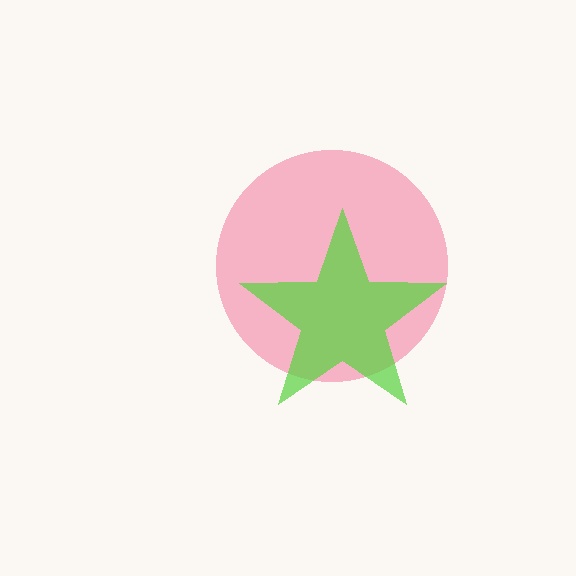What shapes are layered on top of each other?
The layered shapes are: a pink circle, a lime star.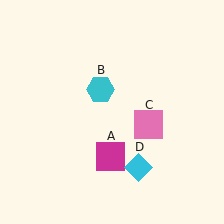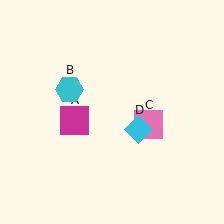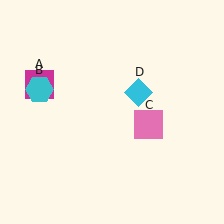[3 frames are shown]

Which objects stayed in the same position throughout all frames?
Pink square (object C) remained stationary.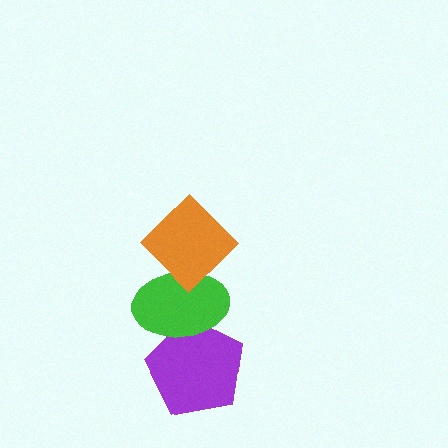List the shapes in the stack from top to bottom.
From top to bottom: the orange diamond, the green ellipse, the purple pentagon.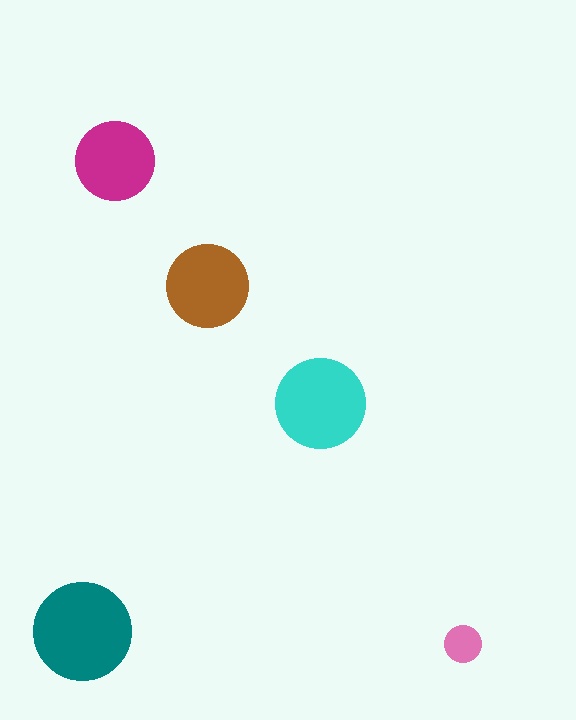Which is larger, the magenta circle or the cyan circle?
The cyan one.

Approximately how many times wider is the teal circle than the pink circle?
About 2.5 times wider.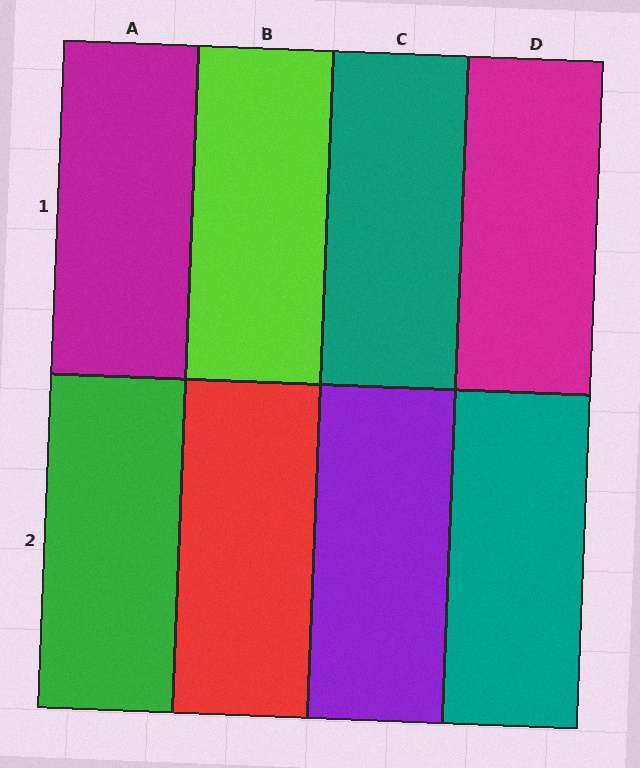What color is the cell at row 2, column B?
Red.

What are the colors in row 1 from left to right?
Magenta, lime, teal, magenta.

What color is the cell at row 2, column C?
Purple.